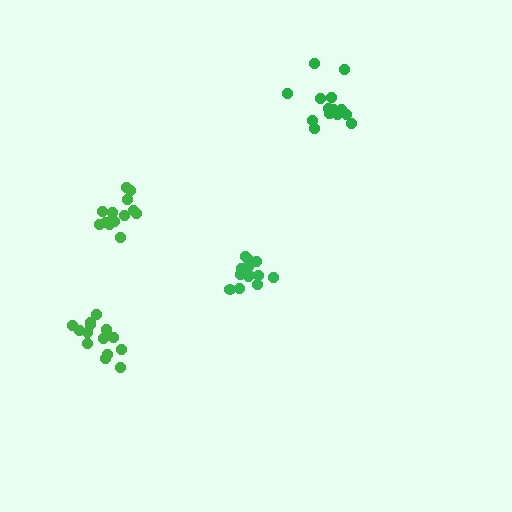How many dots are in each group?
Group 1: 13 dots, Group 2: 14 dots, Group 3: 14 dots, Group 4: 14 dots (55 total).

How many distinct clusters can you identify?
There are 4 distinct clusters.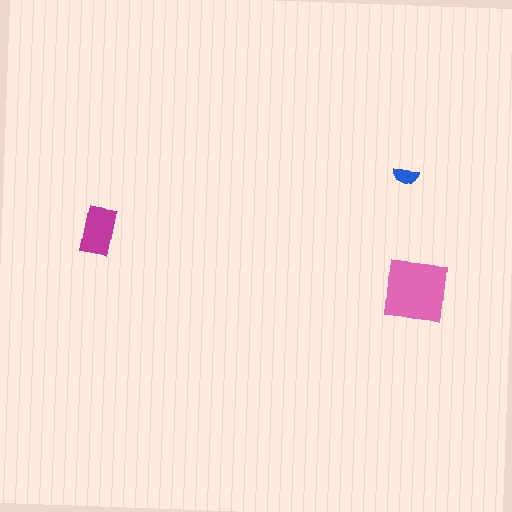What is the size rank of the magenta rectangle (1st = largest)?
2nd.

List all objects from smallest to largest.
The blue semicircle, the magenta rectangle, the pink square.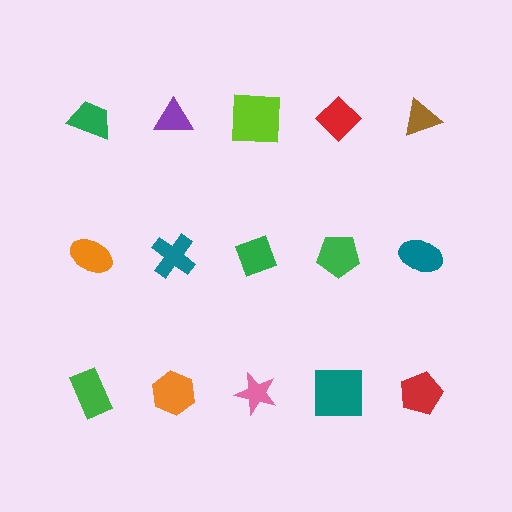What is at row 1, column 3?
A lime square.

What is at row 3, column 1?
A green rectangle.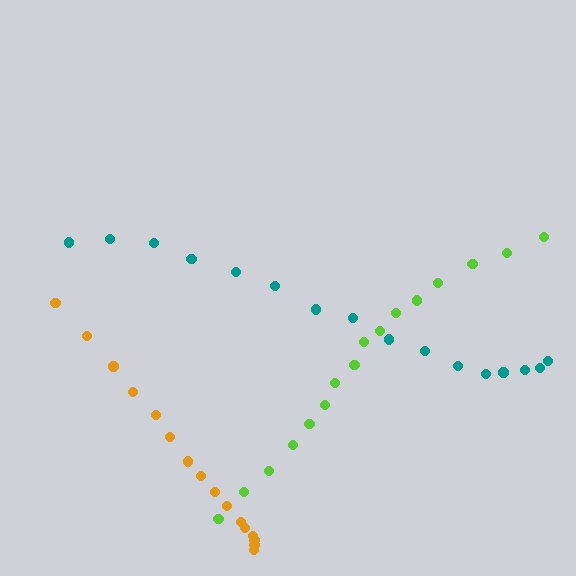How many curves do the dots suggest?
There are 3 distinct paths.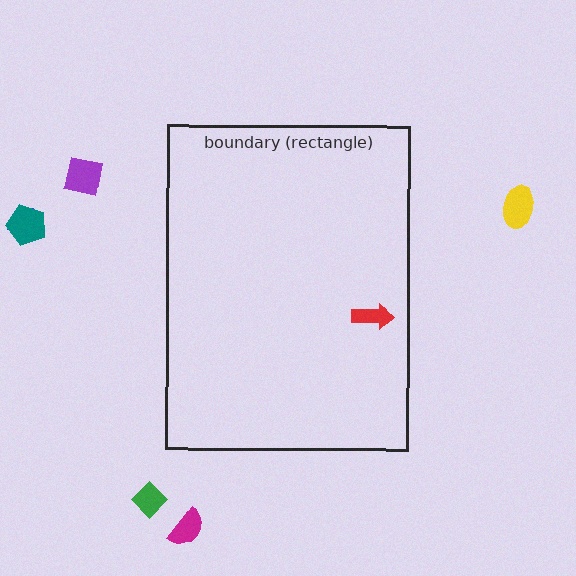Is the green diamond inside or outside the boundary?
Outside.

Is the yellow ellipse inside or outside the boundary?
Outside.